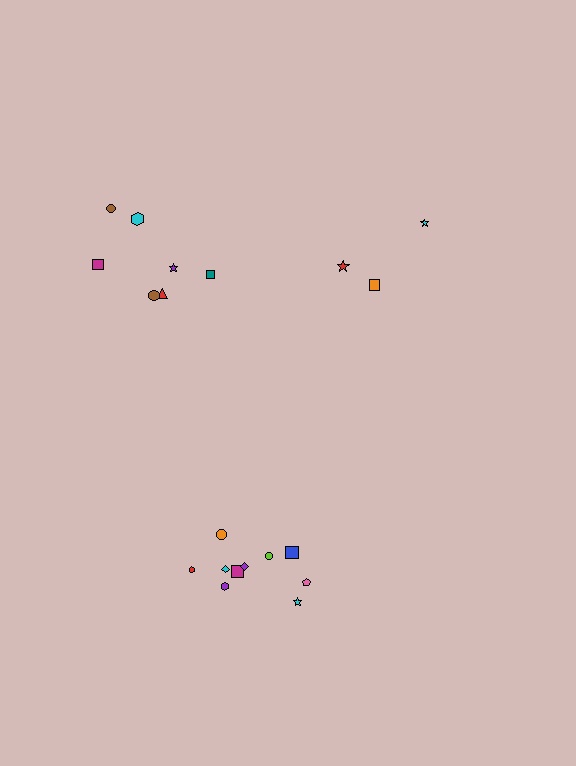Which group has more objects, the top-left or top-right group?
The top-left group.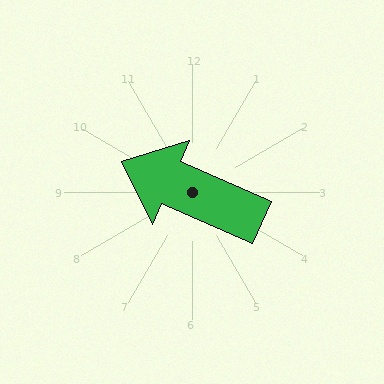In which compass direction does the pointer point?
Northwest.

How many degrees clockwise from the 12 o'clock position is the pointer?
Approximately 294 degrees.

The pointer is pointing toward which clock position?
Roughly 10 o'clock.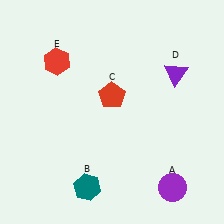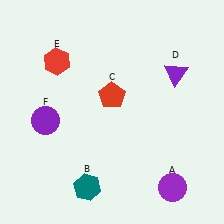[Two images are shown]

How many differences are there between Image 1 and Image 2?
There is 1 difference between the two images.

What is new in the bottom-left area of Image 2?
A purple circle (F) was added in the bottom-left area of Image 2.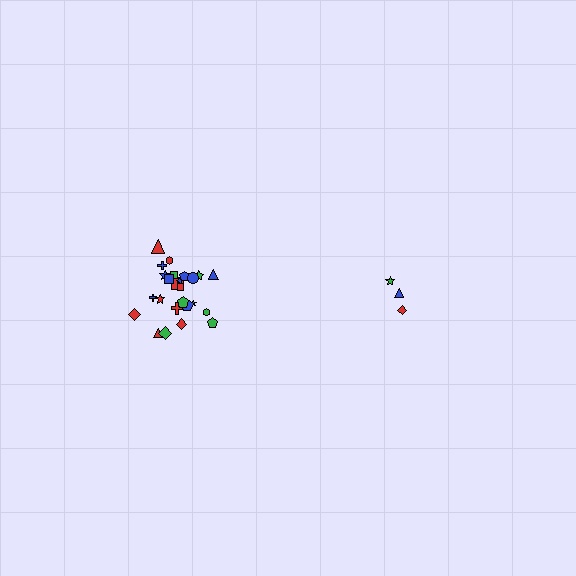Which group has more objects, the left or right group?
The left group.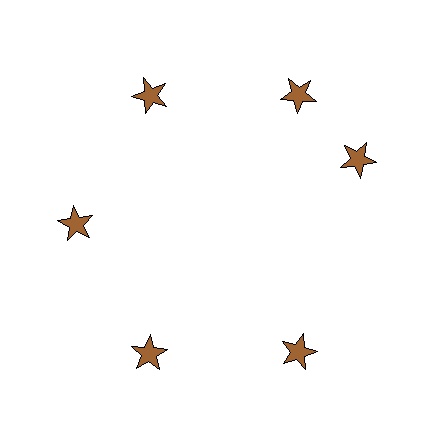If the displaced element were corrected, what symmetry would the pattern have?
It would have 6-fold rotational symmetry — the pattern would map onto itself every 60 degrees.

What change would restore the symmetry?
The symmetry would be restored by rotating it back into even spacing with its neighbors so that all 6 stars sit at equal angles and equal distance from the center.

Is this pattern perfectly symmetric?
No. The 6 brown stars are arranged in a ring, but one element near the 3 o'clock position is rotated out of alignment along the ring, breaking the 6-fold rotational symmetry.